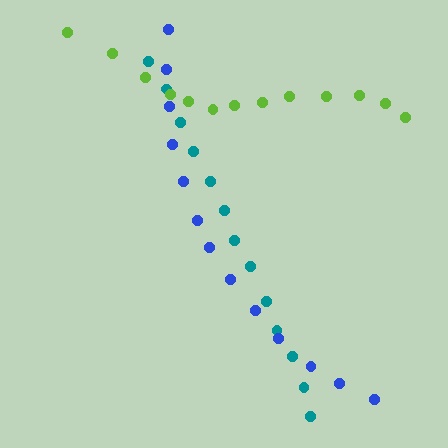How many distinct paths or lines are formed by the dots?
There are 3 distinct paths.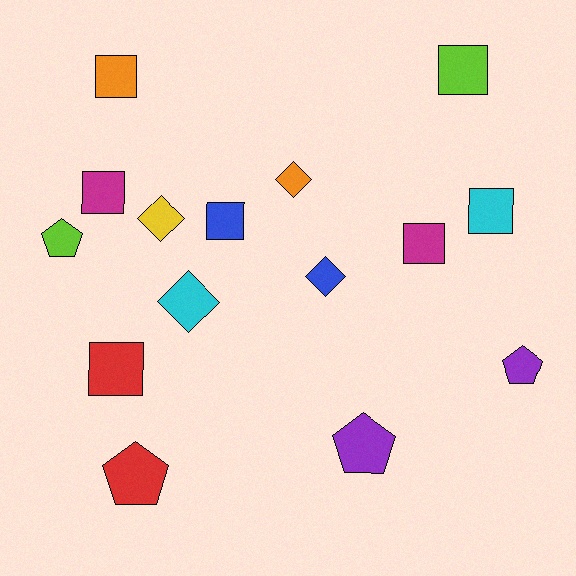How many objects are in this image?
There are 15 objects.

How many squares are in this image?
There are 7 squares.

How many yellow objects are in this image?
There is 1 yellow object.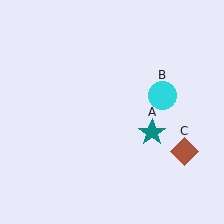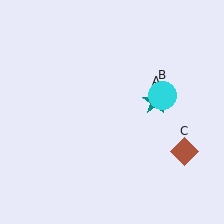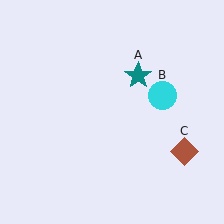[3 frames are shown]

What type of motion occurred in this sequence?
The teal star (object A) rotated counterclockwise around the center of the scene.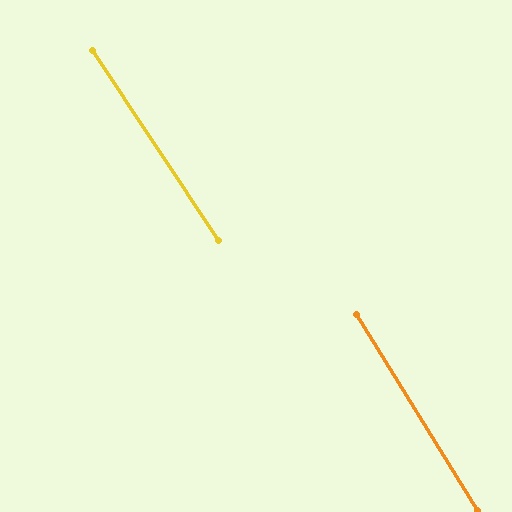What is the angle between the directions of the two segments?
Approximately 2 degrees.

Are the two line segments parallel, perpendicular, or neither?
Parallel — their directions differ by only 2.0°.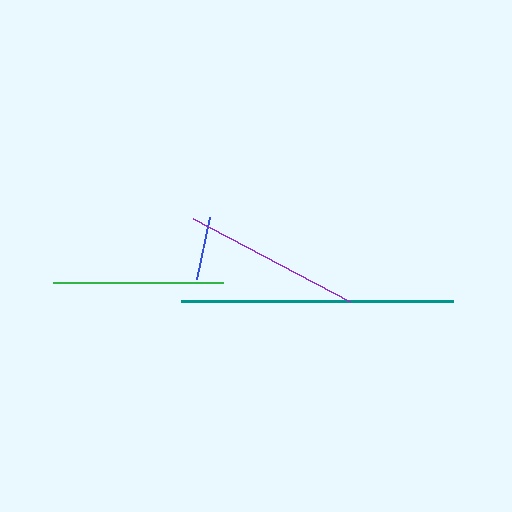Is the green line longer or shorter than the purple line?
The purple line is longer than the green line.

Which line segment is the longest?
The teal line is the longest at approximately 271 pixels.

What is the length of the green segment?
The green segment is approximately 170 pixels long.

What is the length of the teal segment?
The teal segment is approximately 271 pixels long.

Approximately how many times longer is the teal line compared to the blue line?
The teal line is approximately 4.3 times the length of the blue line.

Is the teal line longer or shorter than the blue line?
The teal line is longer than the blue line.